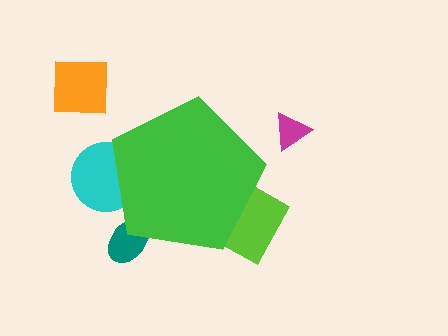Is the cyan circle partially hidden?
Yes, the cyan circle is partially hidden behind the green pentagon.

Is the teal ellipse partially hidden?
Yes, the teal ellipse is partially hidden behind the green pentagon.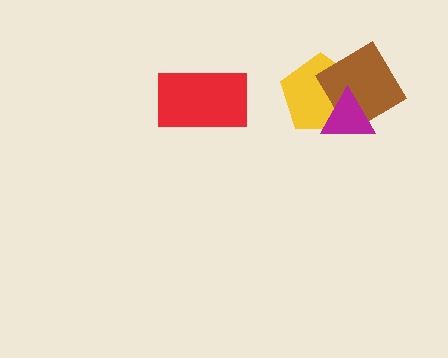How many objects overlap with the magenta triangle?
2 objects overlap with the magenta triangle.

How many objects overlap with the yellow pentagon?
2 objects overlap with the yellow pentagon.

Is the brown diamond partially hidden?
Yes, it is partially covered by another shape.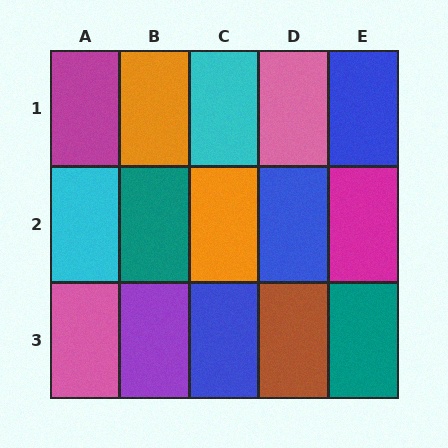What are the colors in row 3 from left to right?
Pink, purple, blue, brown, teal.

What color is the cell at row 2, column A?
Cyan.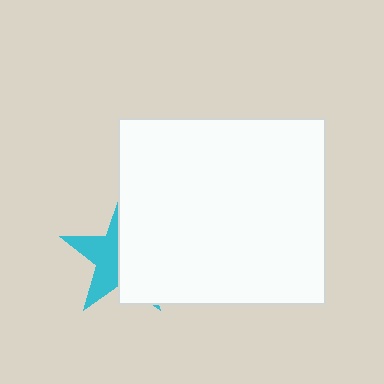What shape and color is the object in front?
The object in front is a white rectangle.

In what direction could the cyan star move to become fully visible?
The cyan star could move left. That would shift it out from behind the white rectangle entirely.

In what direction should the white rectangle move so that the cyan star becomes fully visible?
The white rectangle should move right. That is the shortest direction to clear the overlap and leave the cyan star fully visible.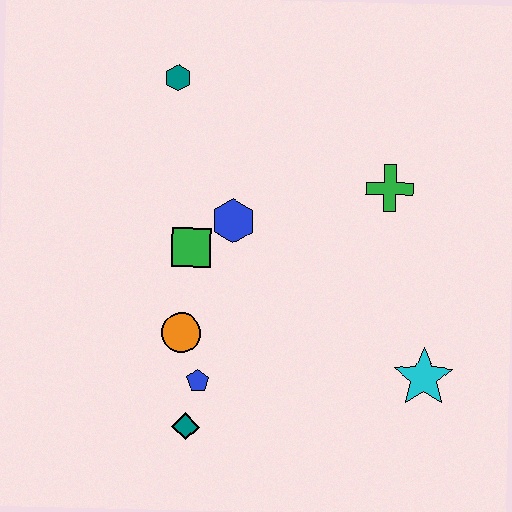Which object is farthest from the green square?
The cyan star is farthest from the green square.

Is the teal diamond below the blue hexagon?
Yes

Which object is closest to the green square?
The blue hexagon is closest to the green square.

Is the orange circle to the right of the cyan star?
No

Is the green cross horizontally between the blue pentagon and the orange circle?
No